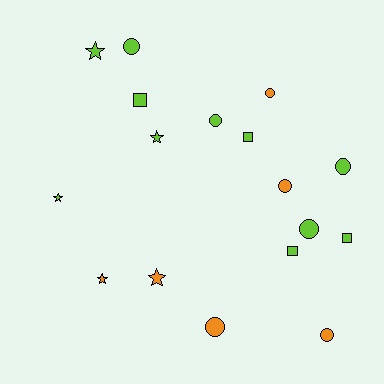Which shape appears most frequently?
Circle, with 8 objects.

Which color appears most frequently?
Lime, with 11 objects.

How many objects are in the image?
There are 17 objects.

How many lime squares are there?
There are 4 lime squares.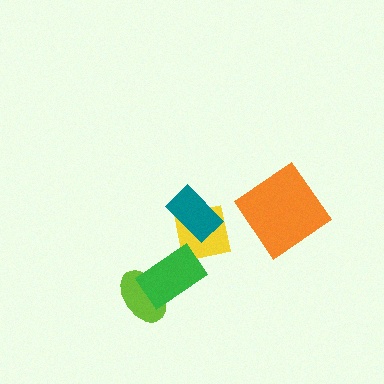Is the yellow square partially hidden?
Yes, it is partially covered by another shape.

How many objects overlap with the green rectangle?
2 objects overlap with the green rectangle.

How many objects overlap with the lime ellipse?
1 object overlaps with the lime ellipse.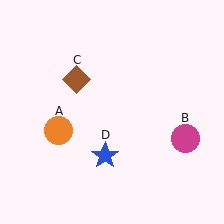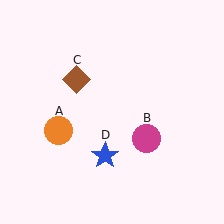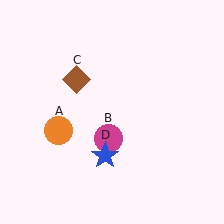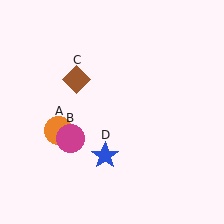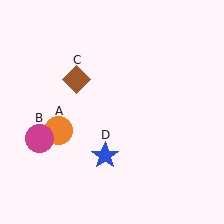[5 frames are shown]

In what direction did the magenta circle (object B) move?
The magenta circle (object B) moved left.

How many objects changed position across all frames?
1 object changed position: magenta circle (object B).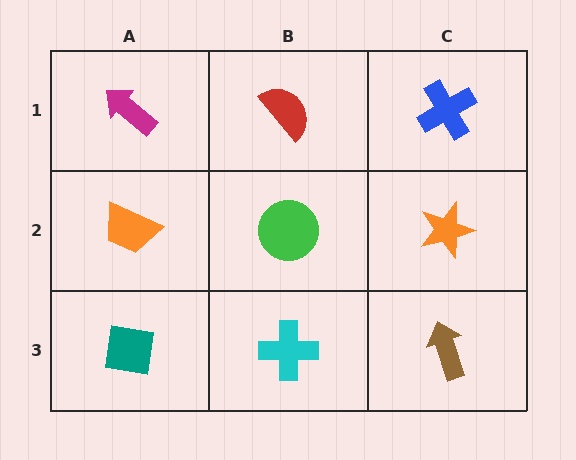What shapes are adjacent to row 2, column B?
A red semicircle (row 1, column B), a cyan cross (row 3, column B), an orange trapezoid (row 2, column A), an orange star (row 2, column C).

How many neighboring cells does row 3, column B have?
3.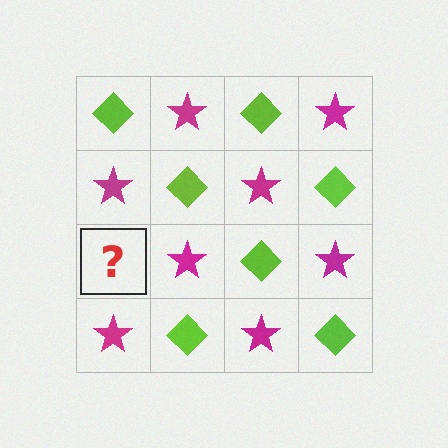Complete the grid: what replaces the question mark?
The question mark should be replaced with a lime diamond.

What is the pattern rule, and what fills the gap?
The rule is that it alternates lime diamond and magenta star in a checkerboard pattern. The gap should be filled with a lime diamond.